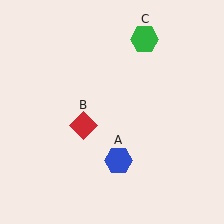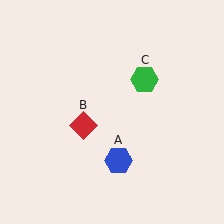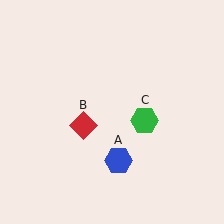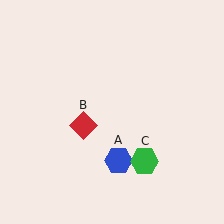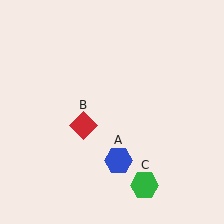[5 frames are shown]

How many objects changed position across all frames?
1 object changed position: green hexagon (object C).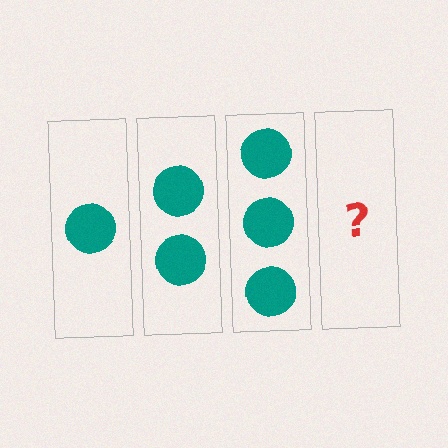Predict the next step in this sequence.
The next step is 4 circles.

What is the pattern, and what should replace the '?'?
The pattern is that each step adds one more circle. The '?' should be 4 circles.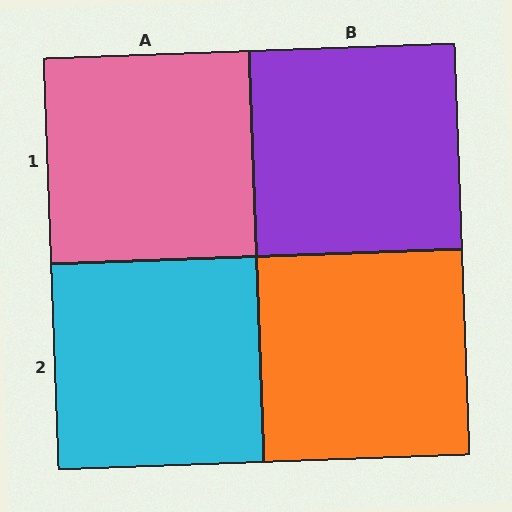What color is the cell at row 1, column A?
Pink.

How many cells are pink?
1 cell is pink.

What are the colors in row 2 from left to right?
Cyan, orange.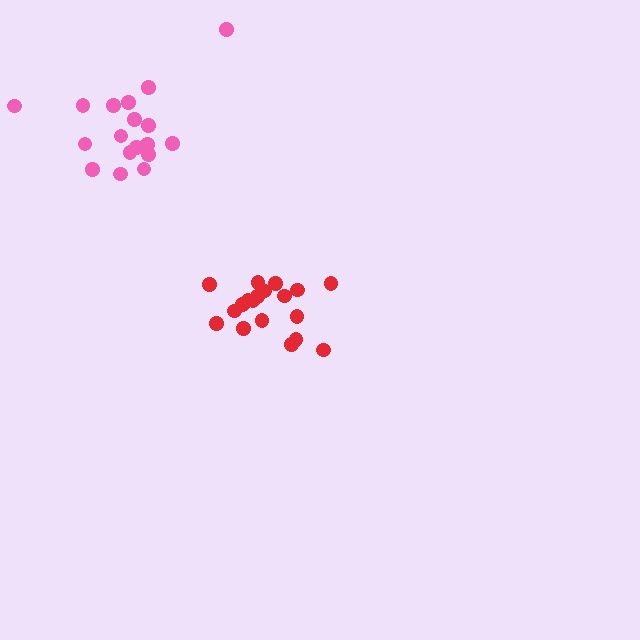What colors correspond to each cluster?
The clusters are colored: red, pink.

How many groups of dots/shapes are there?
There are 2 groups.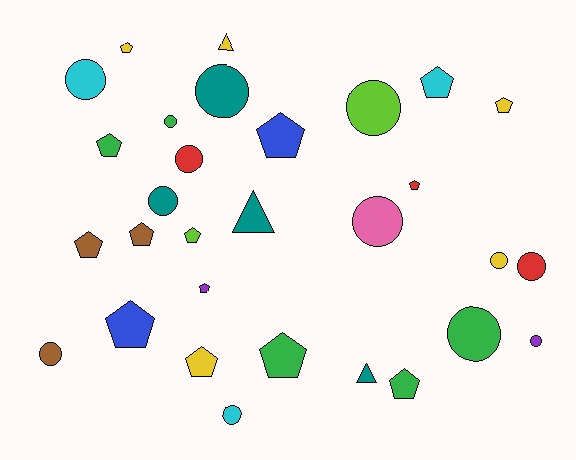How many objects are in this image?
There are 30 objects.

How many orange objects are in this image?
There are no orange objects.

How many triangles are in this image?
There are 3 triangles.